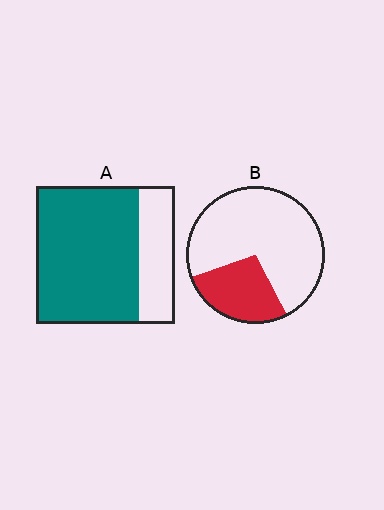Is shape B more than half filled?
No.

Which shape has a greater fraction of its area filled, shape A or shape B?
Shape A.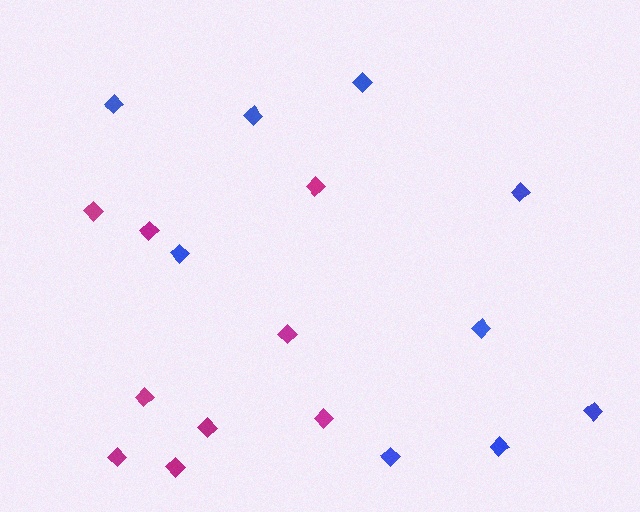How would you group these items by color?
There are 2 groups: one group of magenta diamonds (9) and one group of blue diamonds (9).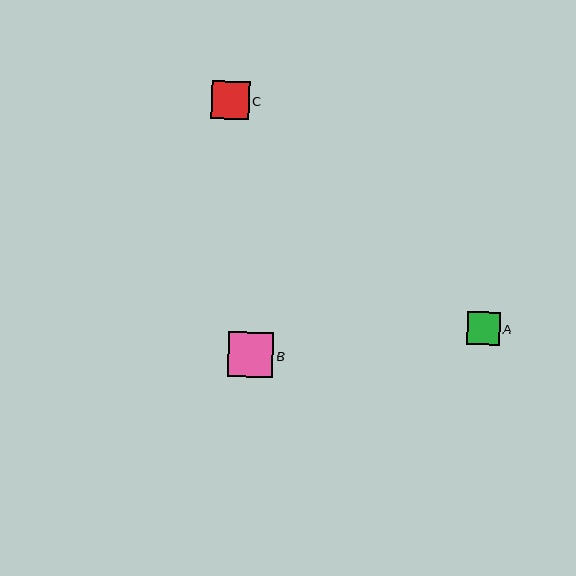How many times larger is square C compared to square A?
Square C is approximately 1.1 times the size of square A.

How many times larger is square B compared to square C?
Square B is approximately 1.2 times the size of square C.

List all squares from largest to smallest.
From largest to smallest: B, C, A.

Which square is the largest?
Square B is the largest with a size of approximately 45 pixels.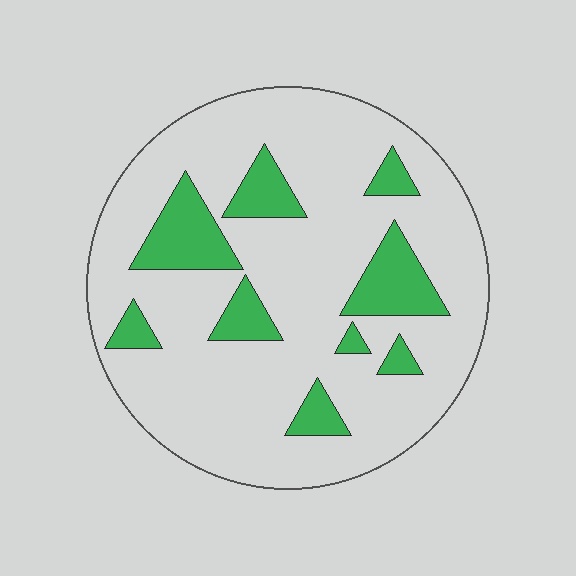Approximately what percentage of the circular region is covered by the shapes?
Approximately 20%.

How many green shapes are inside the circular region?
9.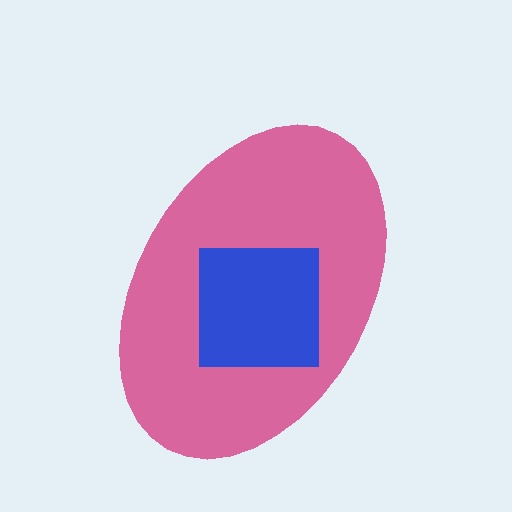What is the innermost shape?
The blue square.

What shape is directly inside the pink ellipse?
The blue square.